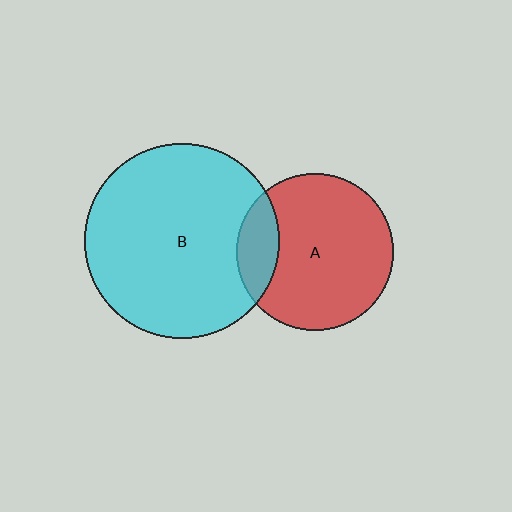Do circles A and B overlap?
Yes.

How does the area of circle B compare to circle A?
Approximately 1.5 times.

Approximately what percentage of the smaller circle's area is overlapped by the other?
Approximately 15%.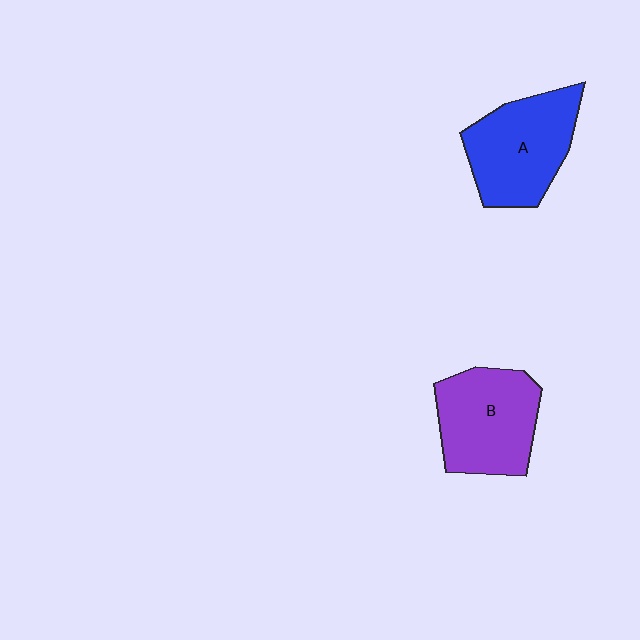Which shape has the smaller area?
Shape B (purple).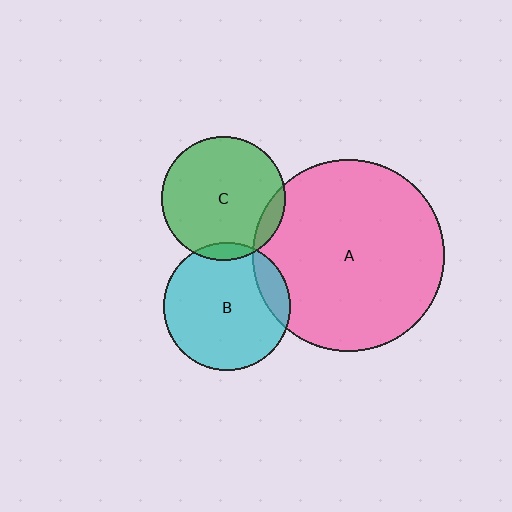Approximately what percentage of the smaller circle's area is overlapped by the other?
Approximately 15%.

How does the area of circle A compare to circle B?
Approximately 2.3 times.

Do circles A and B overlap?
Yes.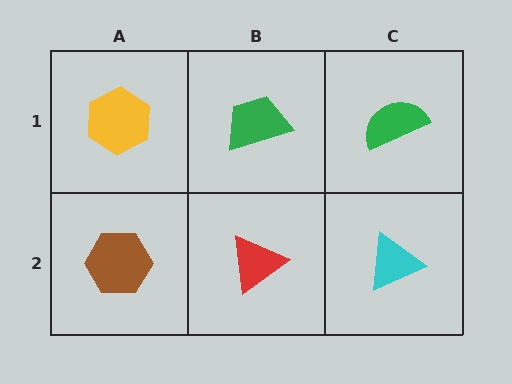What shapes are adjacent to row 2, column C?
A green semicircle (row 1, column C), a red triangle (row 2, column B).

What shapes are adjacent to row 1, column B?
A red triangle (row 2, column B), a yellow hexagon (row 1, column A), a green semicircle (row 1, column C).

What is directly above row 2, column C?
A green semicircle.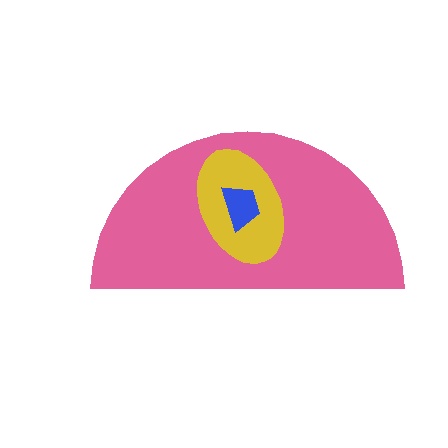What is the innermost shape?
The blue trapezoid.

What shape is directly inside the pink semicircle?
The yellow ellipse.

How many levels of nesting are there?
3.